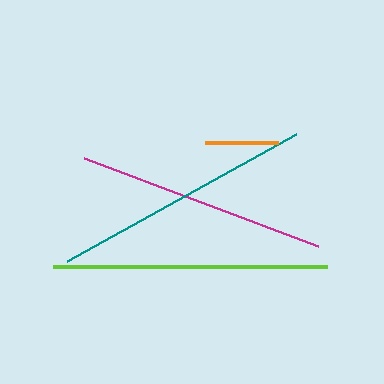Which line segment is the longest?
The lime line is the longest at approximately 274 pixels.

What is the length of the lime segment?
The lime segment is approximately 274 pixels long.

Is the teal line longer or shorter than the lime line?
The lime line is longer than the teal line.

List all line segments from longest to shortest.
From longest to shortest: lime, teal, magenta, orange.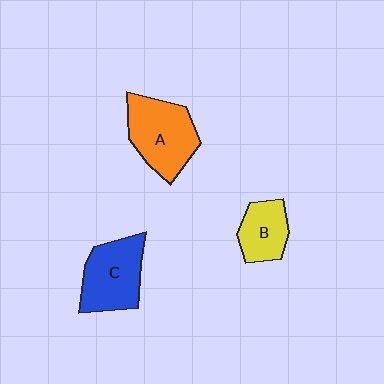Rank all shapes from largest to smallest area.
From largest to smallest: A (orange), C (blue), B (yellow).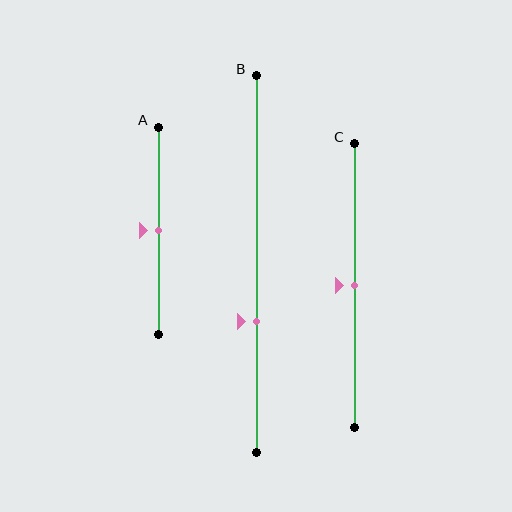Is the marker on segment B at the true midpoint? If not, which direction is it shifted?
No, the marker on segment B is shifted downward by about 15% of the segment length.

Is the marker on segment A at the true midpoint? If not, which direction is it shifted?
Yes, the marker on segment A is at the true midpoint.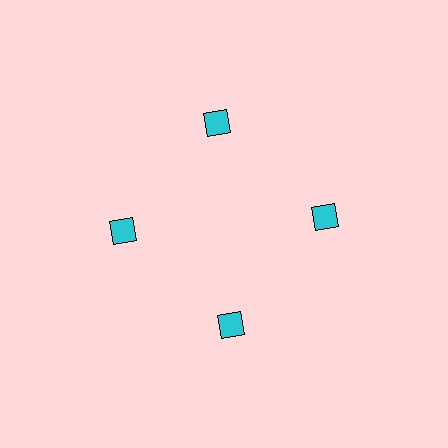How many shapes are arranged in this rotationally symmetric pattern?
There are 4 shapes, arranged in 4 groups of 1.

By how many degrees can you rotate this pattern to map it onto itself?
The pattern maps onto itself every 90 degrees of rotation.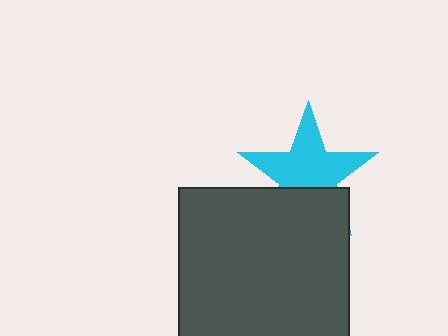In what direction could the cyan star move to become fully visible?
The cyan star could move up. That would shift it out from behind the dark gray square entirely.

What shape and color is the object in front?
The object in front is a dark gray square.